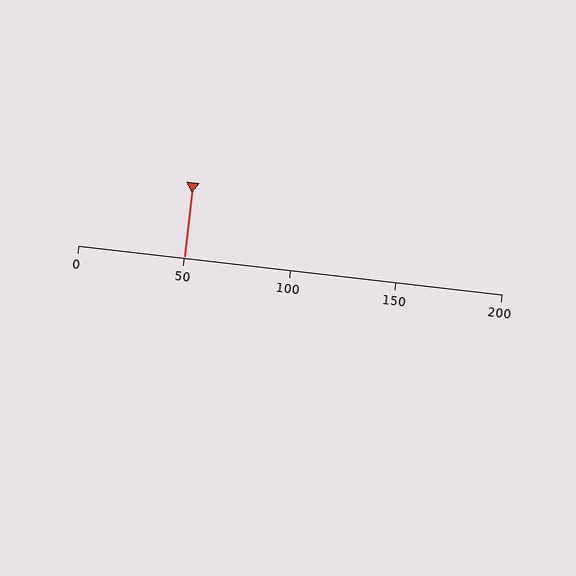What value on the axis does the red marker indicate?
The marker indicates approximately 50.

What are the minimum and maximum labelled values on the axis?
The axis runs from 0 to 200.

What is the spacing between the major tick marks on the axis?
The major ticks are spaced 50 apart.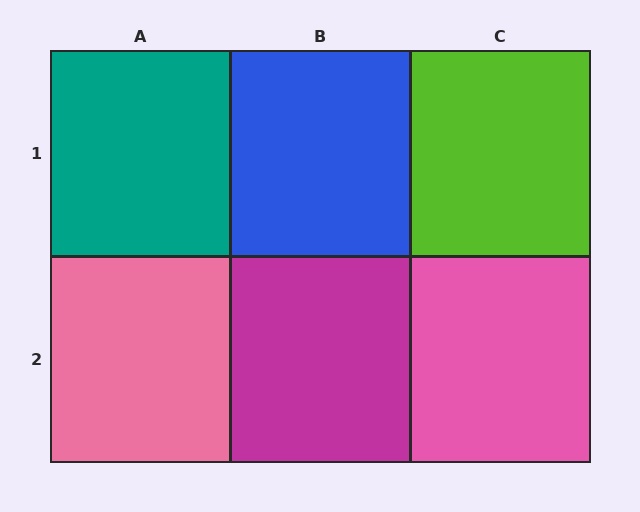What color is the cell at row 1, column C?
Lime.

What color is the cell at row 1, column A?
Teal.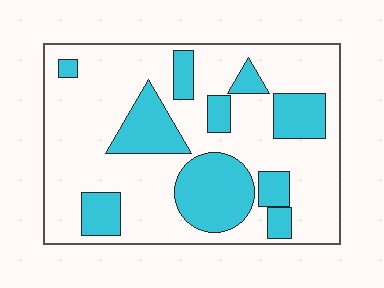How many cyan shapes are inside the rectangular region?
10.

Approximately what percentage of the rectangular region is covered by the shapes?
Approximately 30%.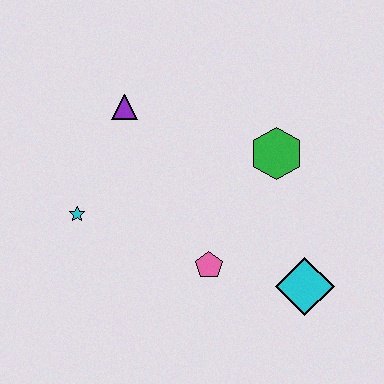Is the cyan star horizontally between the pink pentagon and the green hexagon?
No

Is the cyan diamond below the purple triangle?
Yes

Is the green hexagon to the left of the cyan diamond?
Yes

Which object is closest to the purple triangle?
The cyan star is closest to the purple triangle.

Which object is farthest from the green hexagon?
The cyan star is farthest from the green hexagon.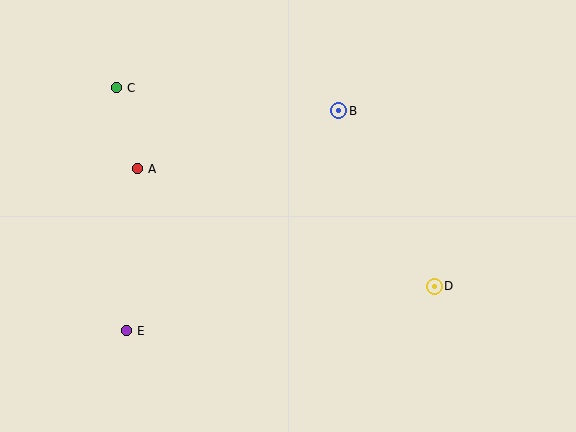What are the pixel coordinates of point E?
Point E is at (127, 331).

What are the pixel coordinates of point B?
Point B is at (339, 111).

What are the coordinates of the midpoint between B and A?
The midpoint between B and A is at (238, 140).